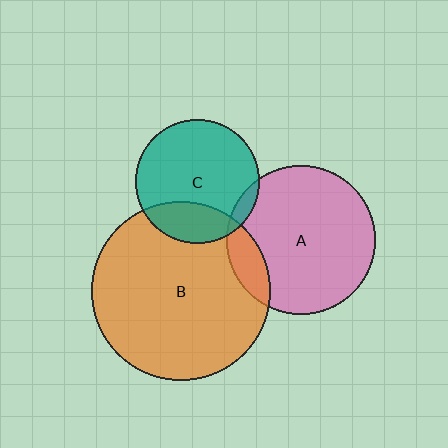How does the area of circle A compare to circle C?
Approximately 1.5 times.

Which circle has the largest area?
Circle B (orange).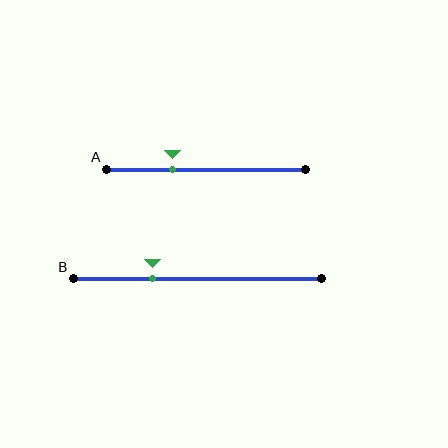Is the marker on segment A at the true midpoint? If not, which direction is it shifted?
No, the marker on segment A is shifted to the left by about 17% of the segment length.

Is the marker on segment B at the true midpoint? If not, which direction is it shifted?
No, the marker on segment B is shifted to the left by about 18% of the segment length.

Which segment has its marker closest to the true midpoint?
Segment A has its marker closest to the true midpoint.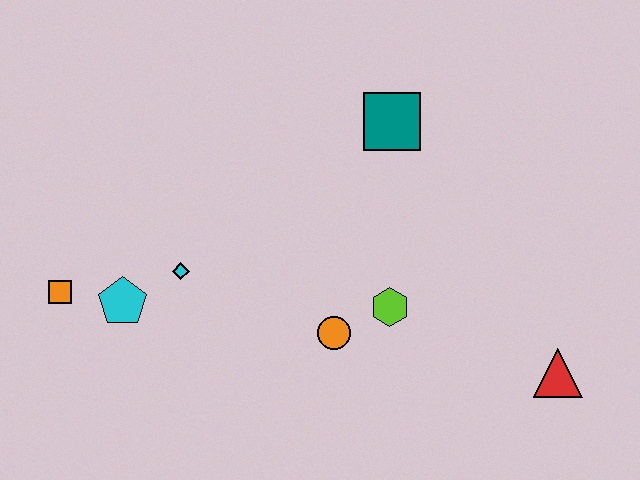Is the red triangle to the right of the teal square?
Yes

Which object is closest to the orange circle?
The lime hexagon is closest to the orange circle.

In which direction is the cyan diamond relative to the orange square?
The cyan diamond is to the right of the orange square.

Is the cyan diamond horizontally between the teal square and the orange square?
Yes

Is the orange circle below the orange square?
Yes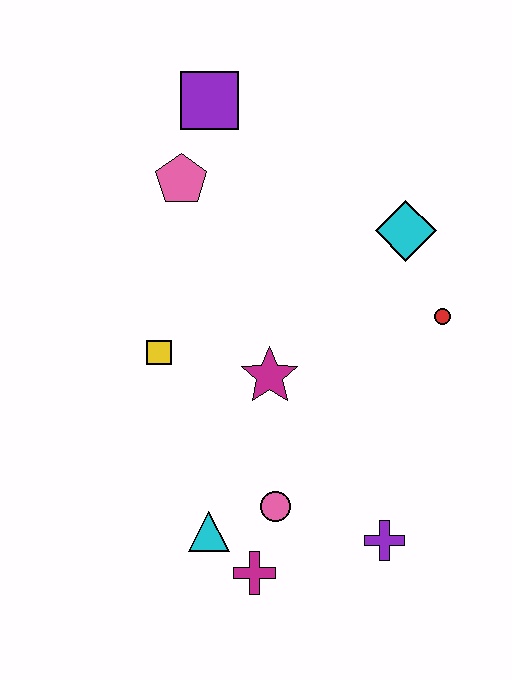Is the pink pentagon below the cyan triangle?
No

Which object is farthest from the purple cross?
The purple square is farthest from the purple cross.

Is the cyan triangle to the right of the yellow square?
Yes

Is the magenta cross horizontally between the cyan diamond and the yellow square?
Yes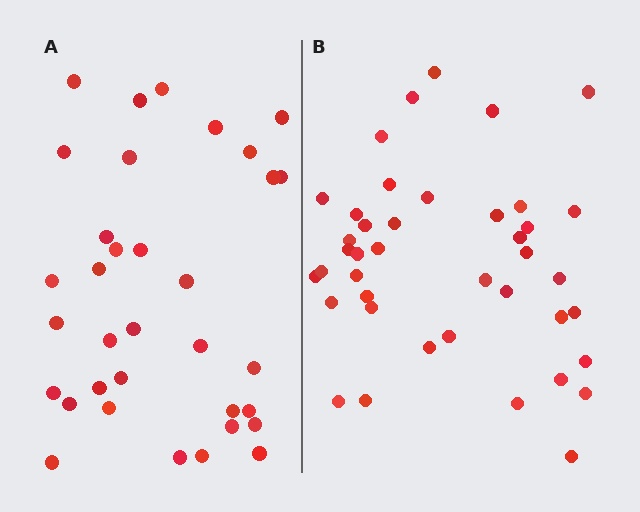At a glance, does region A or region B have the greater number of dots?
Region B (the right region) has more dots.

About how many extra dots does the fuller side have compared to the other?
Region B has roughly 8 or so more dots than region A.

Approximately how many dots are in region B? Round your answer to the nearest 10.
About 40 dots. (The exact count is 41, which rounds to 40.)